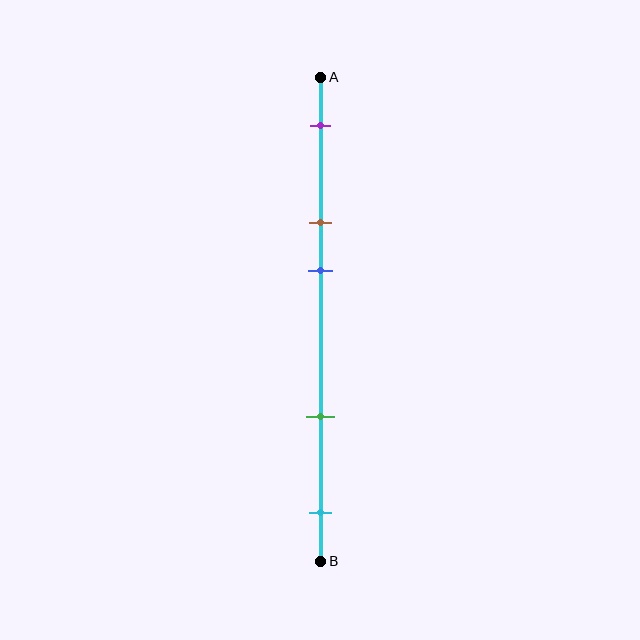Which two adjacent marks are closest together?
The brown and blue marks are the closest adjacent pair.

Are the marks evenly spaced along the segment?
No, the marks are not evenly spaced.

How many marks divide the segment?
There are 5 marks dividing the segment.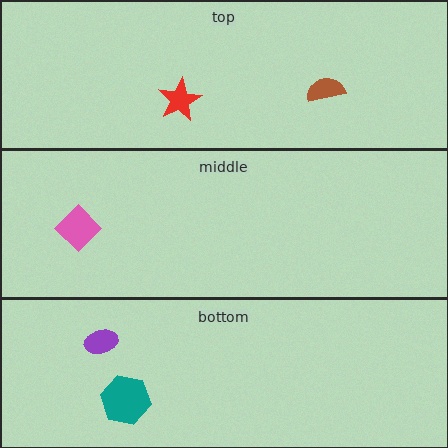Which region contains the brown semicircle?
The top region.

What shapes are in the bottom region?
The teal hexagon, the purple ellipse.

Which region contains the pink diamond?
The middle region.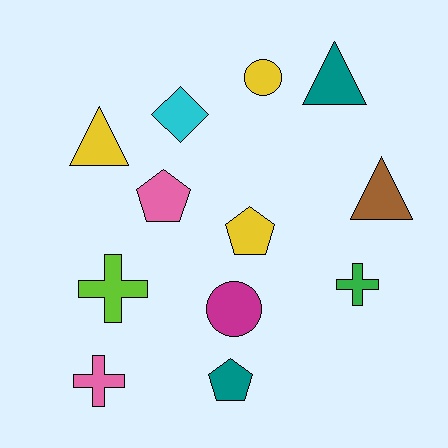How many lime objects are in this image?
There is 1 lime object.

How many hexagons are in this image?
There are no hexagons.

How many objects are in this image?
There are 12 objects.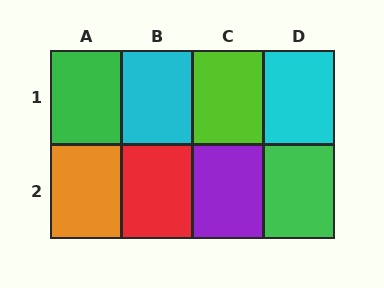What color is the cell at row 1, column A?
Green.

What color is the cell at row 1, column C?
Lime.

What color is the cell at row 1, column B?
Cyan.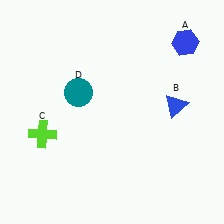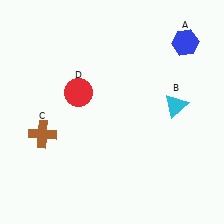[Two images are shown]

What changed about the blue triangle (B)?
In Image 1, B is blue. In Image 2, it changed to cyan.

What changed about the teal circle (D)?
In Image 1, D is teal. In Image 2, it changed to red.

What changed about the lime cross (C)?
In Image 1, C is lime. In Image 2, it changed to brown.